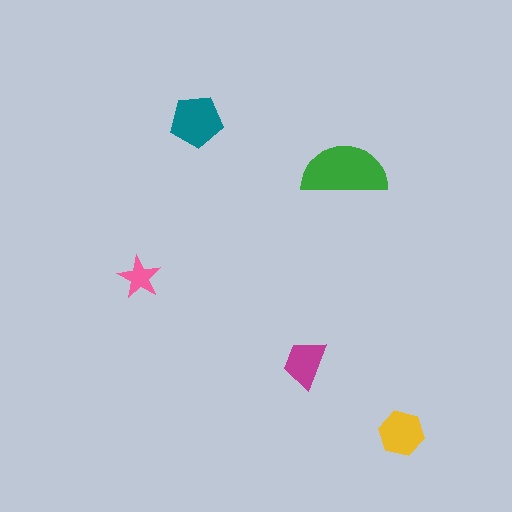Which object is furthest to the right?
The yellow hexagon is rightmost.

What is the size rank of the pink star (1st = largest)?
5th.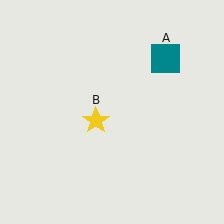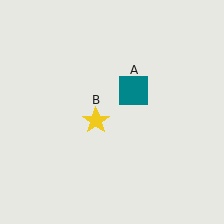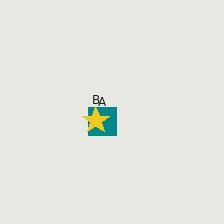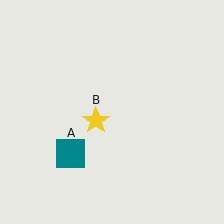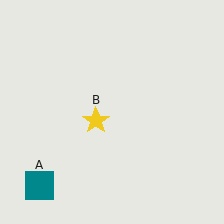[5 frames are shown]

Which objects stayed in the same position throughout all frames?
Yellow star (object B) remained stationary.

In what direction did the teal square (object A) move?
The teal square (object A) moved down and to the left.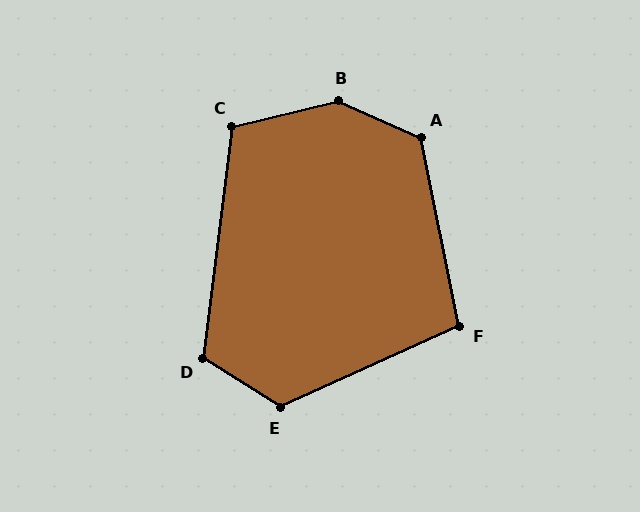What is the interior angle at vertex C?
Approximately 111 degrees (obtuse).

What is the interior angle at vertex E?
Approximately 124 degrees (obtuse).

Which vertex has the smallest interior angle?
F, at approximately 103 degrees.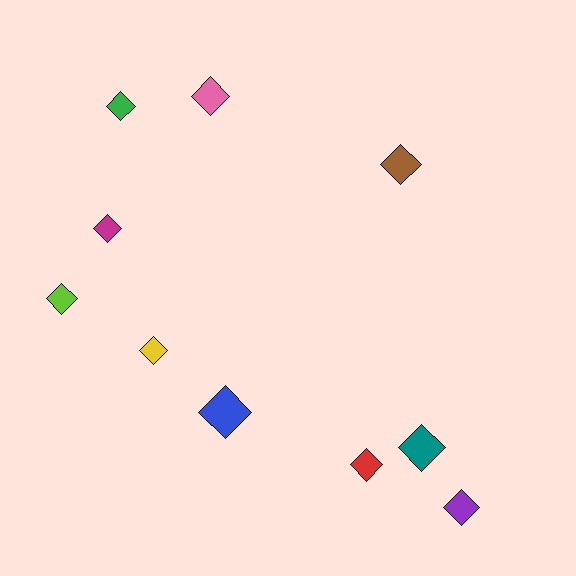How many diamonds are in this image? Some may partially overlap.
There are 10 diamonds.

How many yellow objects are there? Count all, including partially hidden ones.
There is 1 yellow object.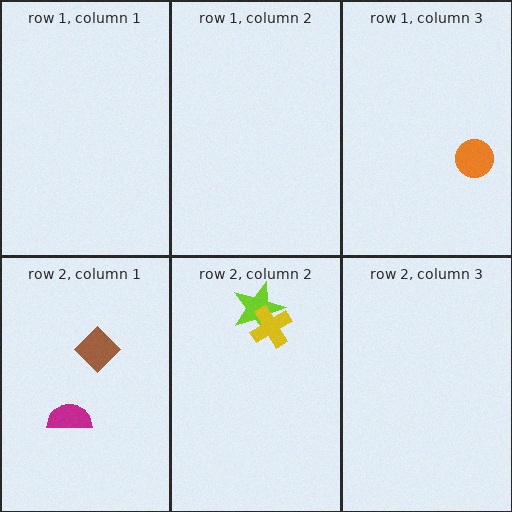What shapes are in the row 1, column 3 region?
The orange circle.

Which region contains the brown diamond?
The row 2, column 1 region.